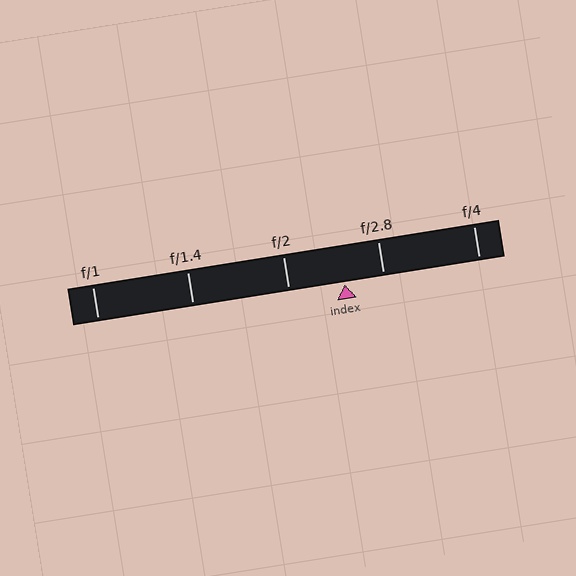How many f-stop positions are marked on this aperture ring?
There are 5 f-stop positions marked.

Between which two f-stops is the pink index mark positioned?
The index mark is between f/2 and f/2.8.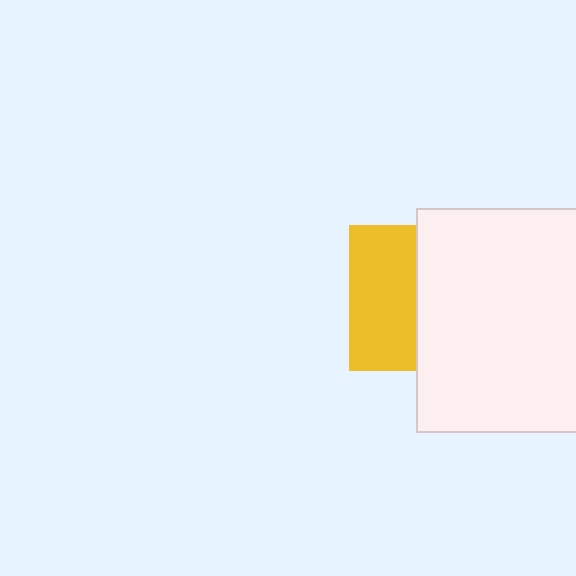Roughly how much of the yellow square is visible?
About half of it is visible (roughly 45%).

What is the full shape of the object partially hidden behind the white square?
The partially hidden object is a yellow square.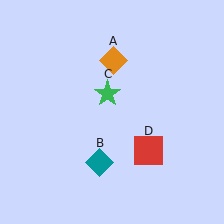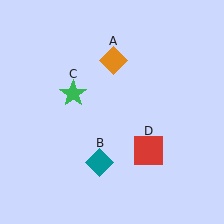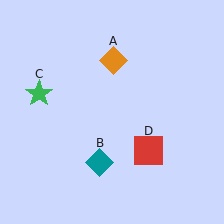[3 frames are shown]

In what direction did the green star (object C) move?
The green star (object C) moved left.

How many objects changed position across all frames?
1 object changed position: green star (object C).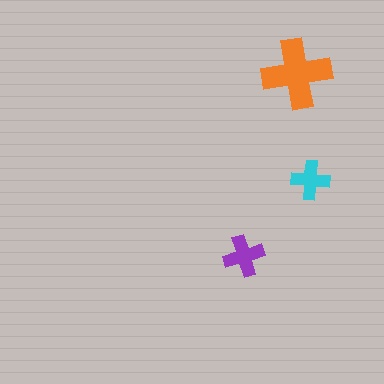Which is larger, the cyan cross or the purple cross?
The purple one.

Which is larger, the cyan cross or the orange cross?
The orange one.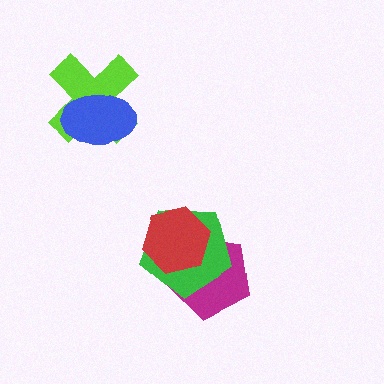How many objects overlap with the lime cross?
1 object overlaps with the lime cross.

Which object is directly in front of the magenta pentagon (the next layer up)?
The green pentagon is directly in front of the magenta pentagon.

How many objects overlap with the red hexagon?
2 objects overlap with the red hexagon.